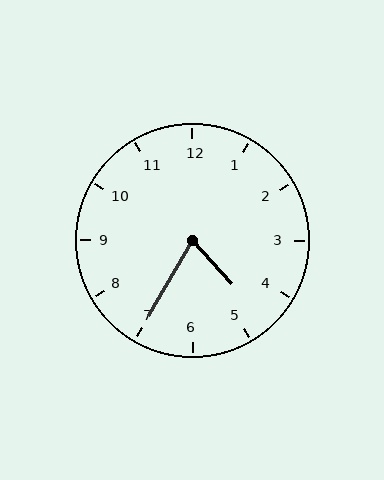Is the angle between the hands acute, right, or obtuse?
It is acute.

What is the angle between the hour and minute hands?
Approximately 72 degrees.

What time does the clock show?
4:35.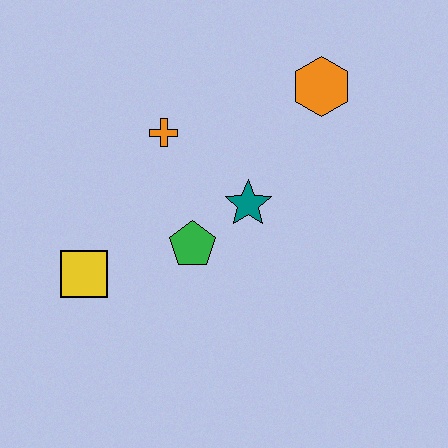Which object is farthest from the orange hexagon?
The yellow square is farthest from the orange hexagon.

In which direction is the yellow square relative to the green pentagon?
The yellow square is to the left of the green pentagon.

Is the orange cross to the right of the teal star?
No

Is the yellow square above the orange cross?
No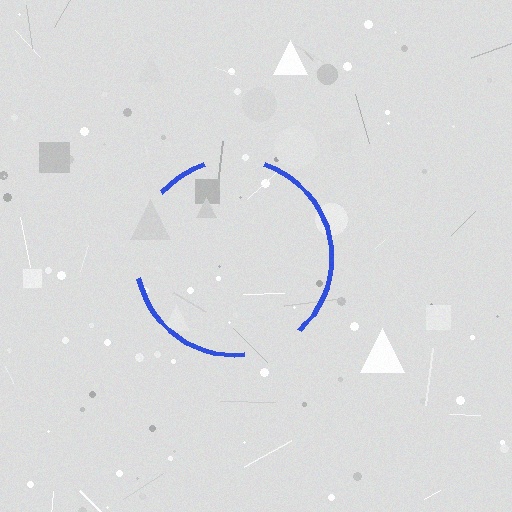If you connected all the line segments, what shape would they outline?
They would outline a circle.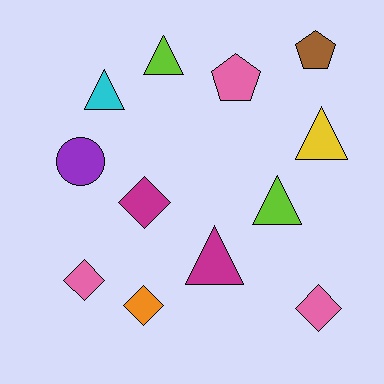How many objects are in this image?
There are 12 objects.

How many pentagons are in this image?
There are 2 pentagons.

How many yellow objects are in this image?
There is 1 yellow object.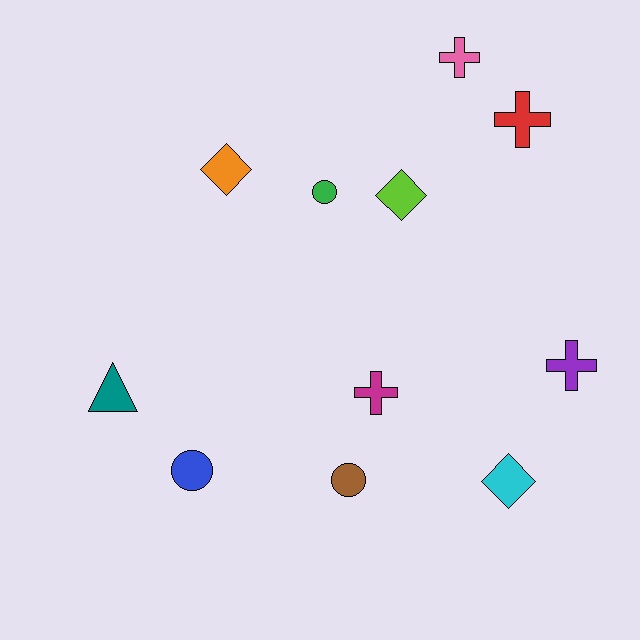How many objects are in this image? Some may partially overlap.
There are 11 objects.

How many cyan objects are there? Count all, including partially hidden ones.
There is 1 cyan object.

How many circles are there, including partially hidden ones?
There are 3 circles.